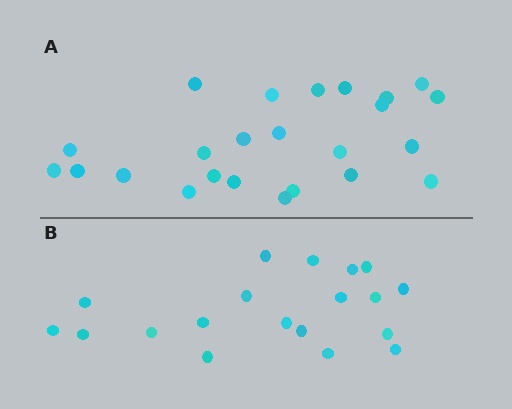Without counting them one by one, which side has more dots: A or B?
Region A (the top region) has more dots.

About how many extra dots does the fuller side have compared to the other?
Region A has about 5 more dots than region B.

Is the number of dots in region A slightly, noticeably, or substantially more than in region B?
Region A has noticeably more, but not dramatically so. The ratio is roughly 1.3 to 1.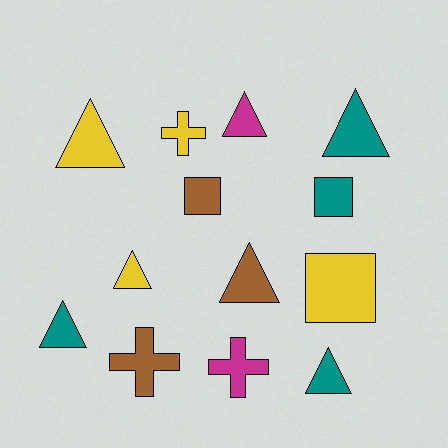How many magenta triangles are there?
There is 1 magenta triangle.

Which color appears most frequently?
Teal, with 4 objects.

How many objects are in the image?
There are 13 objects.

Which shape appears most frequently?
Triangle, with 7 objects.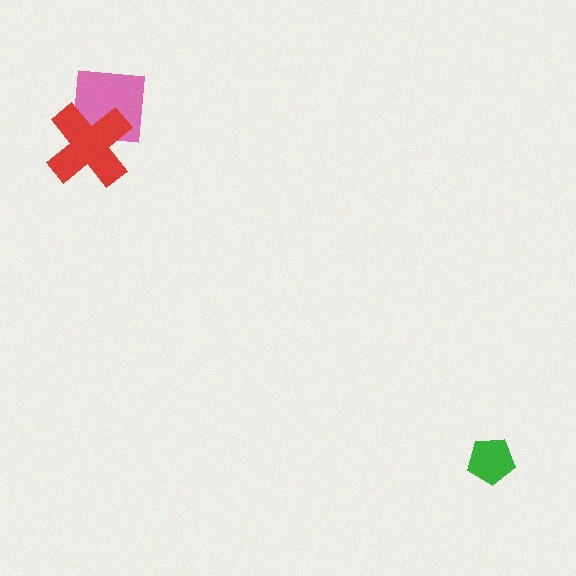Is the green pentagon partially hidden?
No, no other shape covers it.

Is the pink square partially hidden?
Yes, it is partially covered by another shape.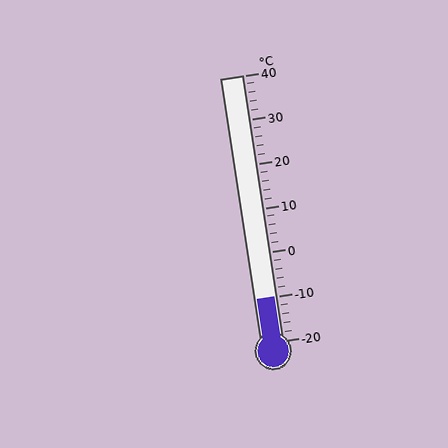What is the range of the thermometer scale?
The thermometer scale ranges from -20°C to 40°C.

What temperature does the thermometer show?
The thermometer shows approximately -10°C.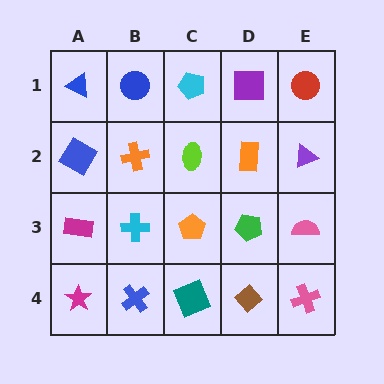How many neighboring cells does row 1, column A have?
2.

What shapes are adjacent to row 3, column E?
A purple triangle (row 2, column E), a pink cross (row 4, column E), a green pentagon (row 3, column D).